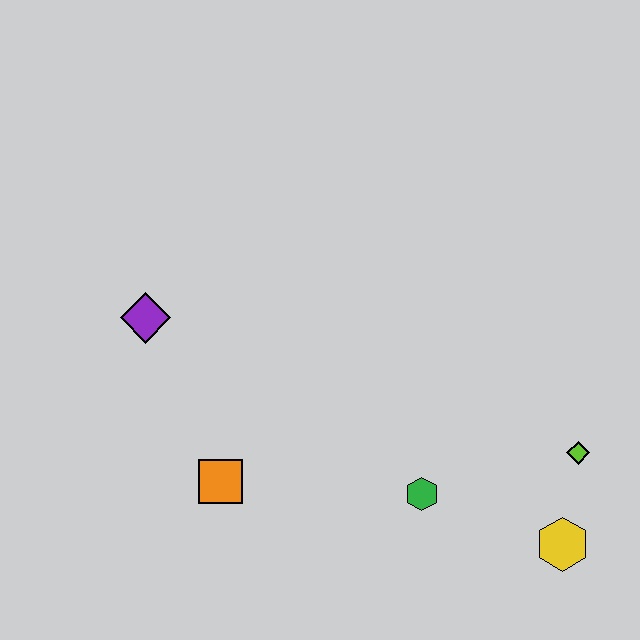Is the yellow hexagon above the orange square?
No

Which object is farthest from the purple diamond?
The yellow hexagon is farthest from the purple diamond.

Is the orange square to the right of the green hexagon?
No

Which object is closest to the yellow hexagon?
The lime diamond is closest to the yellow hexagon.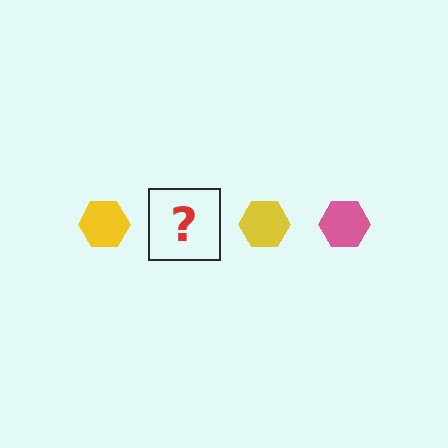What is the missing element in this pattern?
The missing element is a pink hexagon.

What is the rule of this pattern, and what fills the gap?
The rule is that the pattern cycles through yellow, pink hexagons. The gap should be filled with a pink hexagon.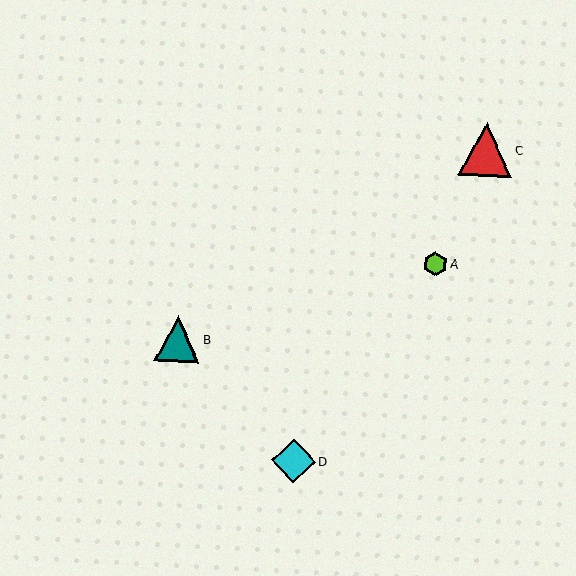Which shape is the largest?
The red triangle (labeled C) is the largest.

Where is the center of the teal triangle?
The center of the teal triangle is at (177, 339).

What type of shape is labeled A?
Shape A is a lime hexagon.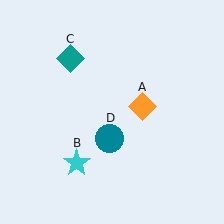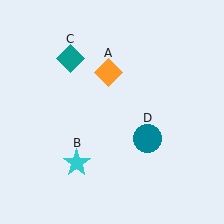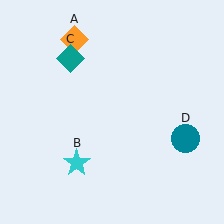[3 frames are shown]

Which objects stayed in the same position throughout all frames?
Cyan star (object B) and teal diamond (object C) remained stationary.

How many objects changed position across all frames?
2 objects changed position: orange diamond (object A), teal circle (object D).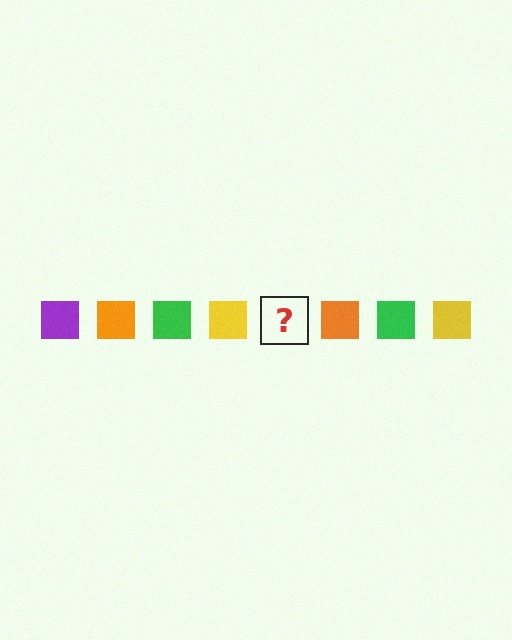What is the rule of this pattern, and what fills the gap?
The rule is that the pattern cycles through purple, orange, green, yellow squares. The gap should be filled with a purple square.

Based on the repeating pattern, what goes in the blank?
The blank should be a purple square.